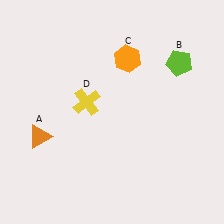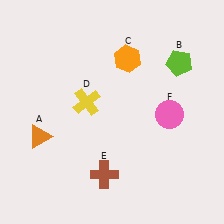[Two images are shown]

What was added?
A brown cross (E), a pink circle (F) were added in Image 2.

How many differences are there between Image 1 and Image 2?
There are 2 differences between the two images.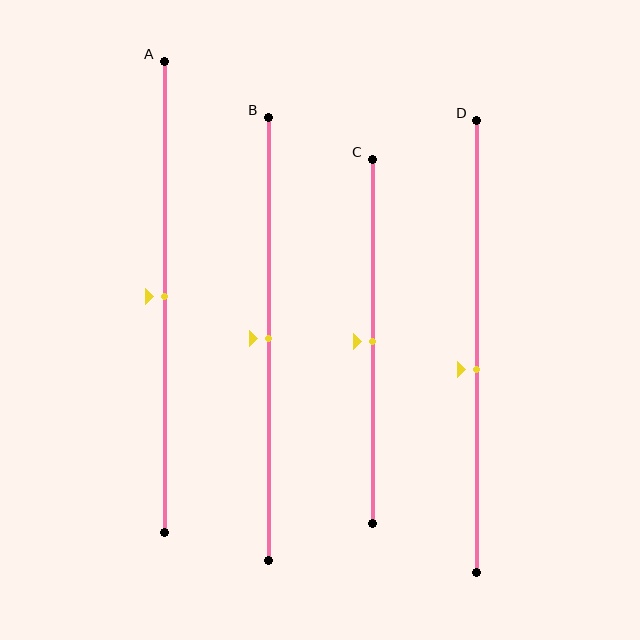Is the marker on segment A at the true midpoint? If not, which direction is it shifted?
Yes, the marker on segment A is at the true midpoint.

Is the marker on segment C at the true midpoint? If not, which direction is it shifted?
Yes, the marker on segment C is at the true midpoint.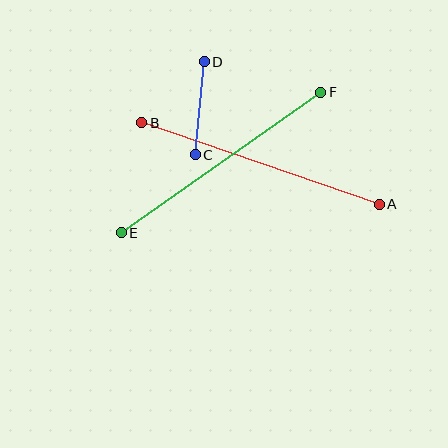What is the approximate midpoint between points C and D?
The midpoint is at approximately (200, 108) pixels.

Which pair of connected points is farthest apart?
Points A and B are farthest apart.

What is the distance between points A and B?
The distance is approximately 251 pixels.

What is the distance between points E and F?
The distance is approximately 244 pixels.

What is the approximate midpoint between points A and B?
The midpoint is at approximately (260, 163) pixels.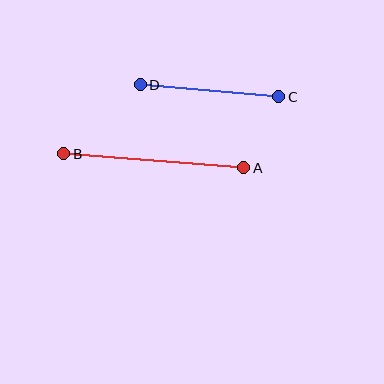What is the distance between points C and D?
The distance is approximately 139 pixels.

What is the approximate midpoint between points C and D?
The midpoint is at approximately (209, 91) pixels.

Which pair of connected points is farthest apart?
Points A and B are farthest apart.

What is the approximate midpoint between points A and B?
The midpoint is at approximately (154, 161) pixels.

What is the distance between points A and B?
The distance is approximately 181 pixels.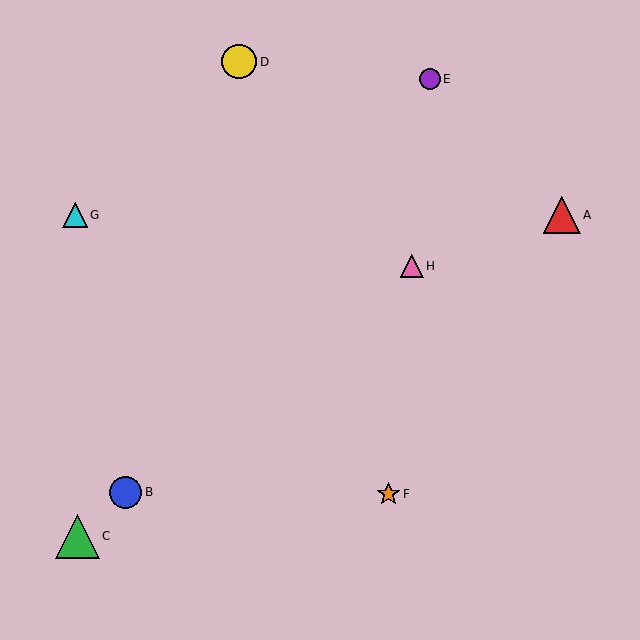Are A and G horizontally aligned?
Yes, both are at y≈215.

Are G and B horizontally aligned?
No, G is at y≈215 and B is at y≈492.